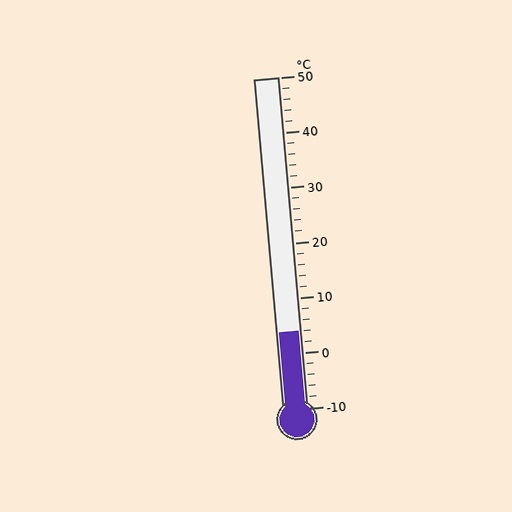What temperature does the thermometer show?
The thermometer shows approximately 4°C.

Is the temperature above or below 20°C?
The temperature is below 20°C.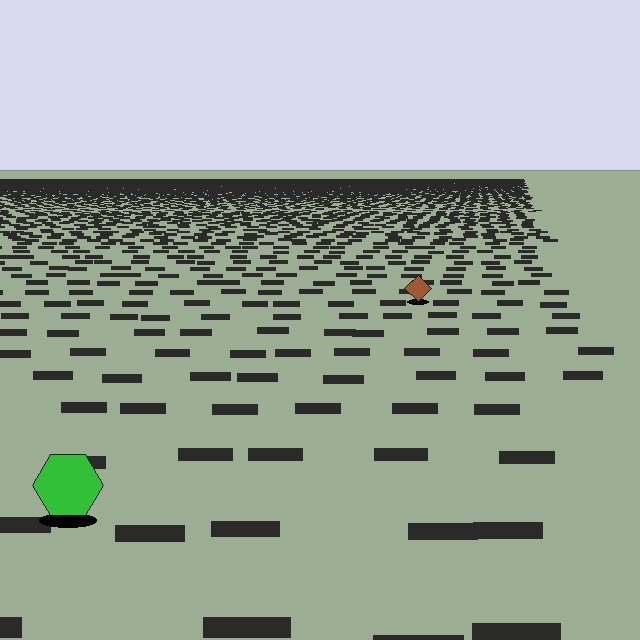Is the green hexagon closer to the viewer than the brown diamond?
Yes. The green hexagon is closer — you can tell from the texture gradient: the ground texture is coarser near it.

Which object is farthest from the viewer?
The brown diamond is farthest from the viewer. It appears smaller and the ground texture around it is denser.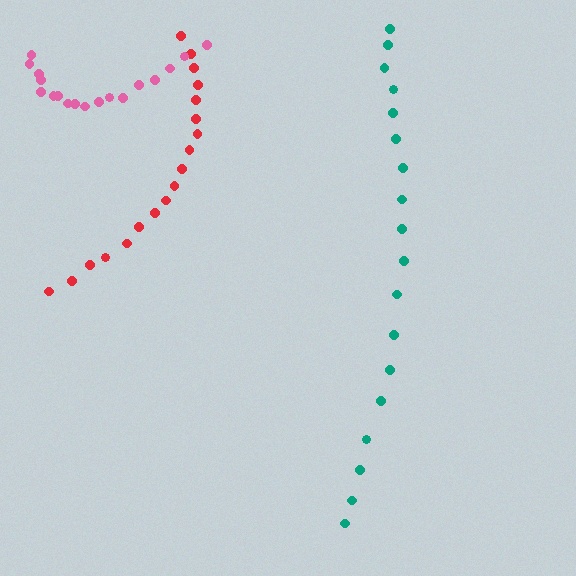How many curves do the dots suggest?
There are 3 distinct paths.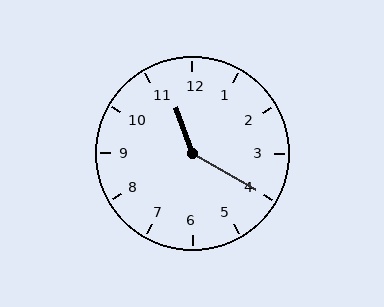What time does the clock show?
11:20.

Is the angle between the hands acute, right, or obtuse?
It is obtuse.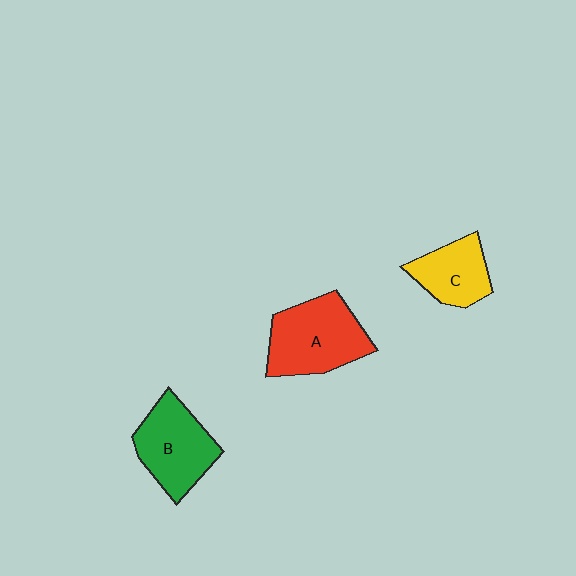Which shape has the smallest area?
Shape C (yellow).